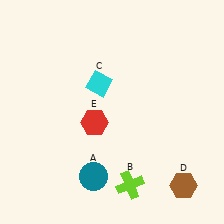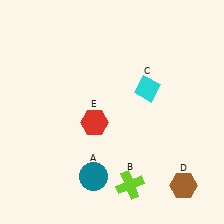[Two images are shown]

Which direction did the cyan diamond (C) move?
The cyan diamond (C) moved right.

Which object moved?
The cyan diamond (C) moved right.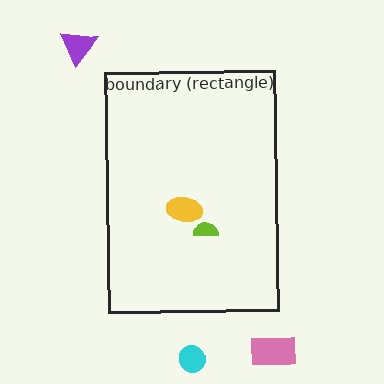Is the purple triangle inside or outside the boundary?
Outside.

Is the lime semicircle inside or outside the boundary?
Inside.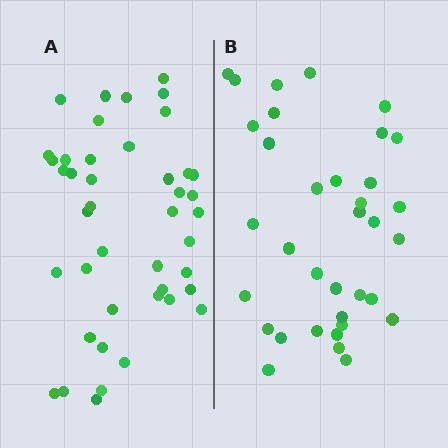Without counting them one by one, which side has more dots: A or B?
Region A (the left region) has more dots.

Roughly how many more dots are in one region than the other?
Region A has roughly 8 or so more dots than region B.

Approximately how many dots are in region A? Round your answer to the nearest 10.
About 40 dots. (The exact count is 43, which rounds to 40.)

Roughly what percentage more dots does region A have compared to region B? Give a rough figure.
About 25% more.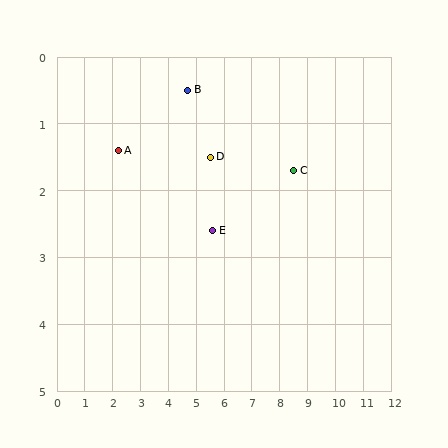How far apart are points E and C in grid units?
Points E and C are about 3.0 grid units apart.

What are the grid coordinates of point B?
Point B is at approximately (4.7, 0.5).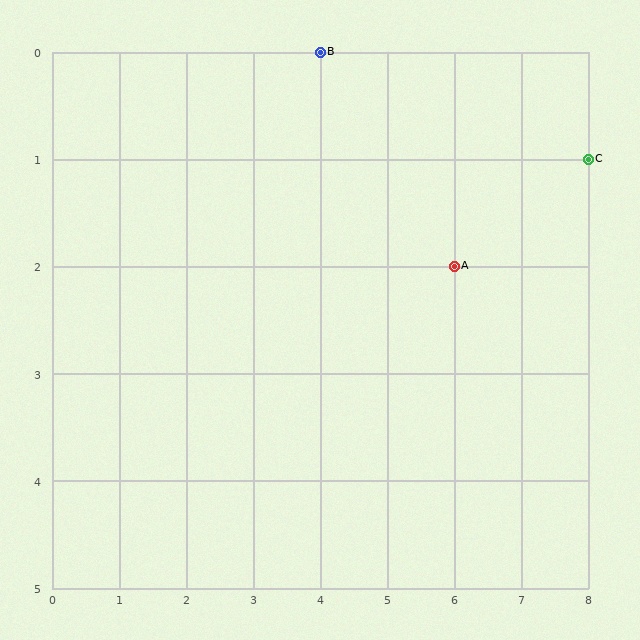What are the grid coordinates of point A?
Point A is at grid coordinates (6, 2).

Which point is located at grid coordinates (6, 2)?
Point A is at (6, 2).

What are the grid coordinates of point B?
Point B is at grid coordinates (4, 0).